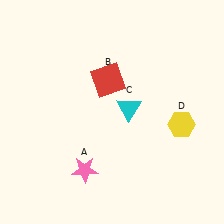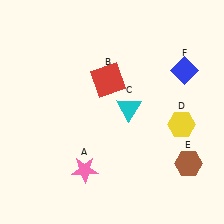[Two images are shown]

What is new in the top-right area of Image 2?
A blue diamond (F) was added in the top-right area of Image 2.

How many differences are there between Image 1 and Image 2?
There are 2 differences between the two images.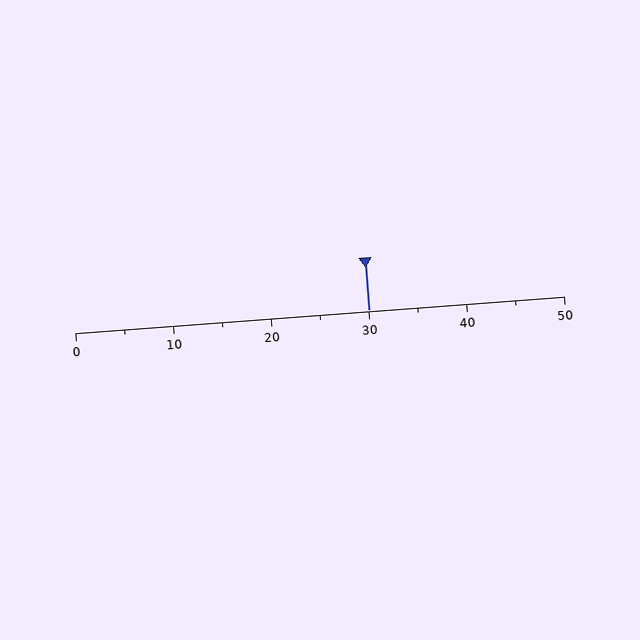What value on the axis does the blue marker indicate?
The marker indicates approximately 30.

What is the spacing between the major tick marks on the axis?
The major ticks are spaced 10 apart.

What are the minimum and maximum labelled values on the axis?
The axis runs from 0 to 50.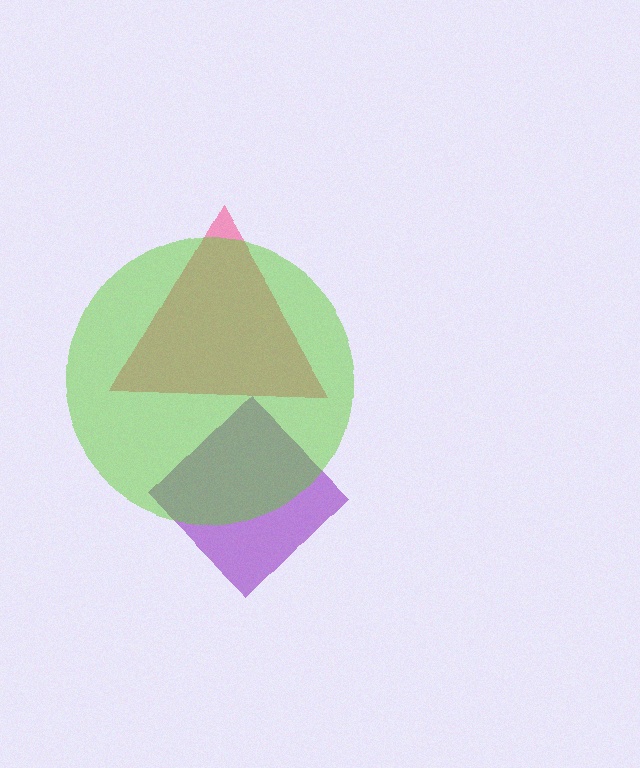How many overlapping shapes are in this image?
There are 3 overlapping shapes in the image.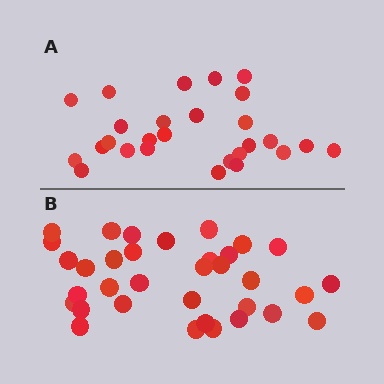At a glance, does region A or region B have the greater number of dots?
Region B (the bottom region) has more dots.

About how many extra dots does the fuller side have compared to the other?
Region B has roughly 8 or so more dots than region A.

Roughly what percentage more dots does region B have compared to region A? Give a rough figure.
About 25% more.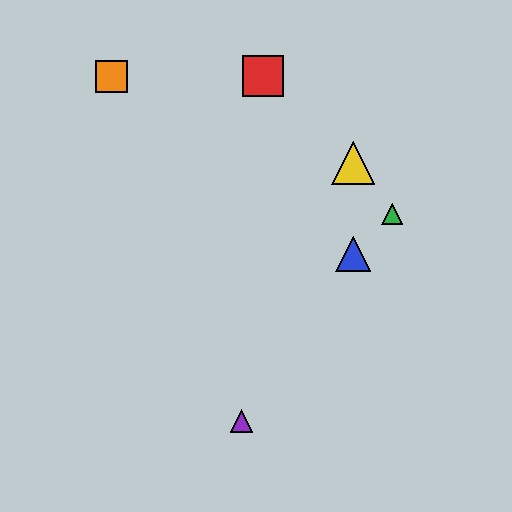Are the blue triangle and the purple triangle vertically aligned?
No, the blue triangle is at x≈353 and the purple triangle is at x≈242.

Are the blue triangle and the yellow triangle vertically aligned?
Yes, both are at x≈353.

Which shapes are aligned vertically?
The blue triangle, the yellow triangle are aligned vertically.